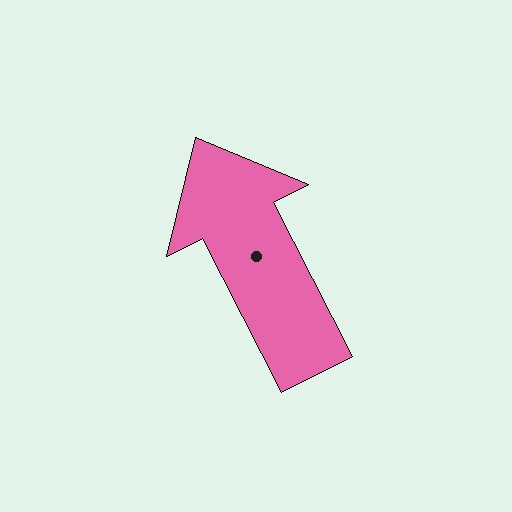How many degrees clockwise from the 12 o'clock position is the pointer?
Approximately 333 degrees.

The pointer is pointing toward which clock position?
Roughly 11 o'clock.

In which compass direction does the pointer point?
Northwest.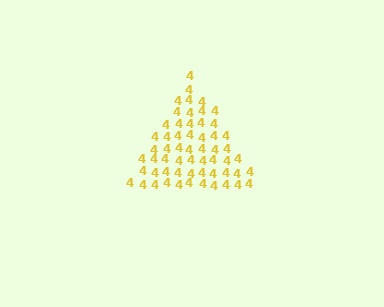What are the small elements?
The small elements are digit 4's.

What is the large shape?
The large shape is a triangle.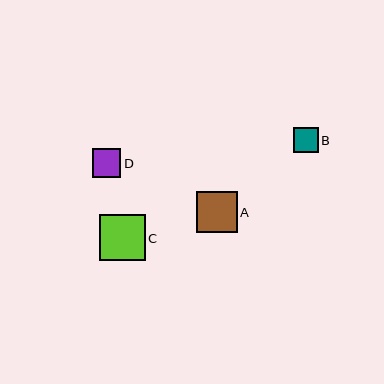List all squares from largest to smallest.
From largest to smallest: C, A, D, B.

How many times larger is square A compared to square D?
Square A is approximately 1.4 times the size of square D.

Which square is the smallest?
Square B is the smallest with a size of approximately 25 pixels.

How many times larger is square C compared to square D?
Square C is approximately 1.6 times the size of square D.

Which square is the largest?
Square C is the largest with a size of approximately 46 pixels.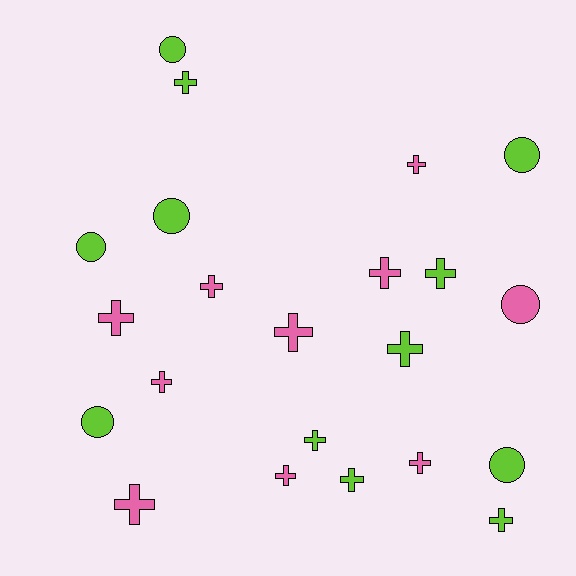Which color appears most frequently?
Lime, with 12 objects.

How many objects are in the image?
There are 22 objects.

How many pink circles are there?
There is 1 pink circle.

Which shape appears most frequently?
Cross, with 15 objects.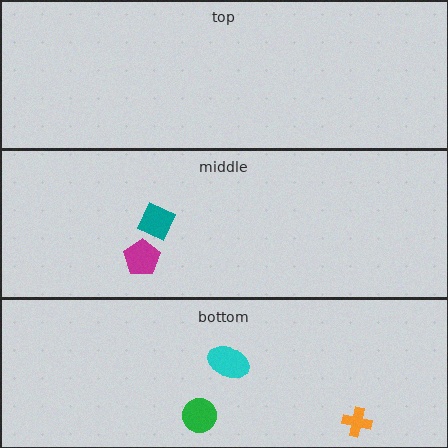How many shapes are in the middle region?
2.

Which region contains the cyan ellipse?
The bottom region.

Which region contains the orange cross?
The bottom region.